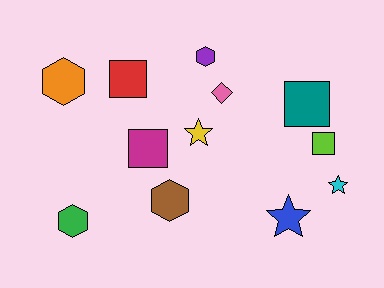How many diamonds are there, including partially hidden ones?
There is 1 diamond.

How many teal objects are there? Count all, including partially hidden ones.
There is 1 teal object.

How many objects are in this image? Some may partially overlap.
There are 12 objects.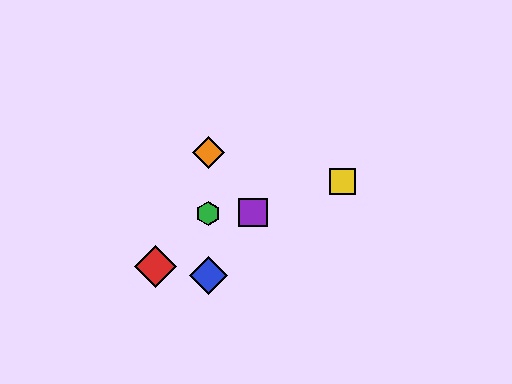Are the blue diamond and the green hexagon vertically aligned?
Yes, both are at x≈208.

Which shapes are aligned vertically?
The blue diamond, the green hexagon, the orange diamond are aligned vertically.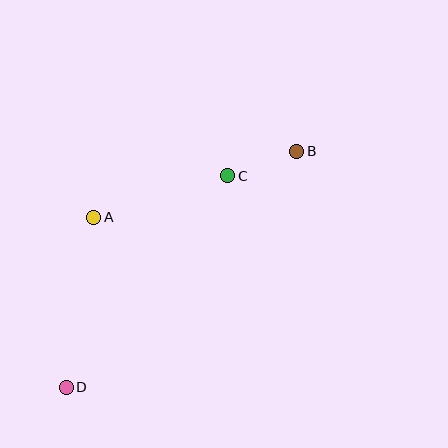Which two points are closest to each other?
Points B and C are closest to each other.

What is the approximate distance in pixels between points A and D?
The distance between A and D is approximately 172 pixels.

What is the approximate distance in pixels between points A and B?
The distance between A and B is approximately 214 pixels.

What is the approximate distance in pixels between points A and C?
The distance between A and C is approximately 140 pixels.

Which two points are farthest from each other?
Points B and D are farthest from each other.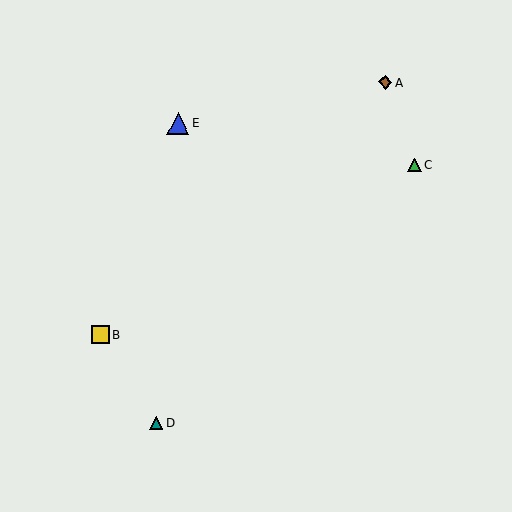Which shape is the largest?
The blue triangle (labeled E) is the largest.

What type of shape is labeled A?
Shape A is a brown diamond.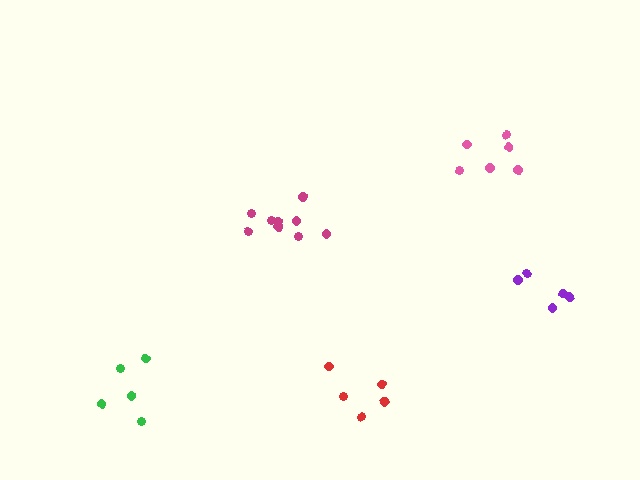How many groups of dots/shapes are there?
There are 5 groups.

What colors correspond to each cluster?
The clusters are colored: magenta, pink, purple, green, red.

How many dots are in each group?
Group 1: 9 dots, Group 2: 6 dots, Group 3: 5 dots, Group 4: 5 dots, Group 5: 5 dots (30 total).